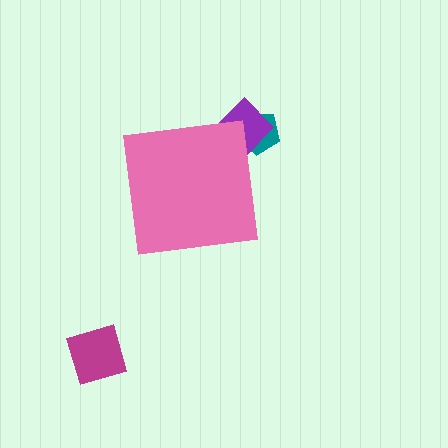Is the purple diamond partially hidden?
Yes, the purple diamond is partially hidden behind the pink square.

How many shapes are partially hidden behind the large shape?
2 shapes are partially hidden.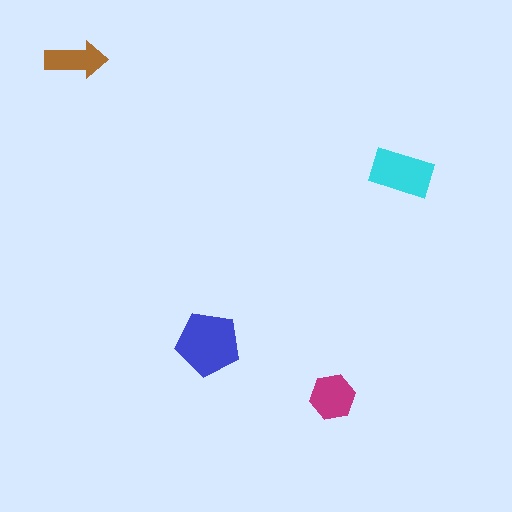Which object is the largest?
The blue pentagon.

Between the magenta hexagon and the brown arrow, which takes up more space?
The magenta hexagon.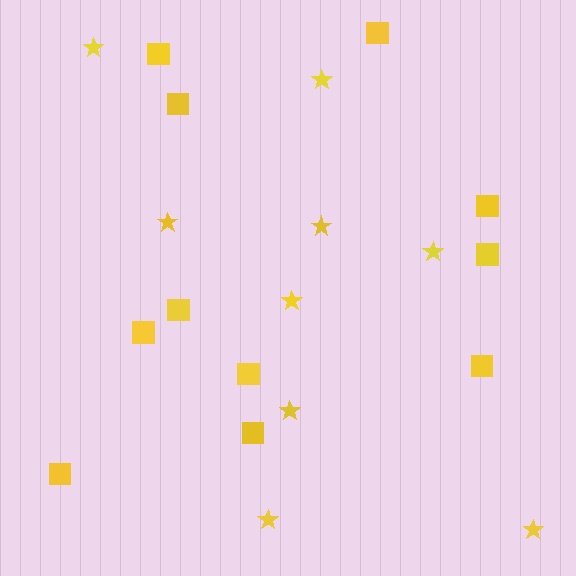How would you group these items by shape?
There are 2 groups: one group of squares (11) and one group of stars (9).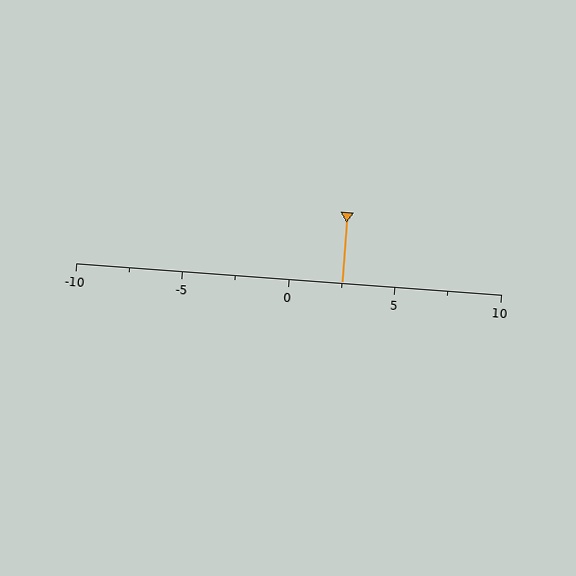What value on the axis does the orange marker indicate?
The marker indicates approximately 2.5.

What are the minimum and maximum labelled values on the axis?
The axis runs from -10 to 10.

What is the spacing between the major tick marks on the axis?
The major ticks are spaced 5 apart.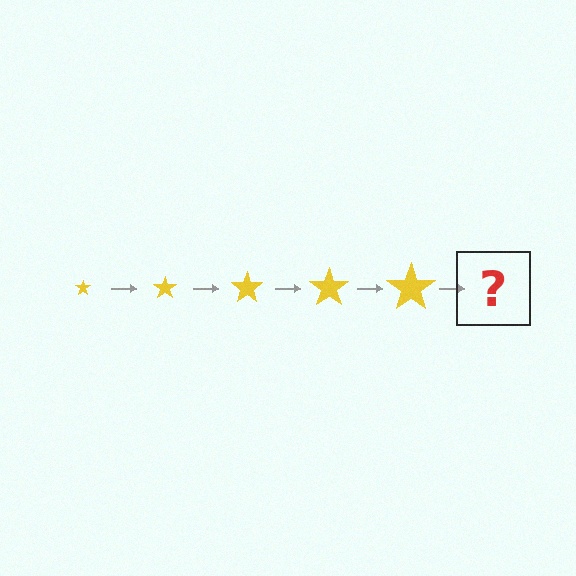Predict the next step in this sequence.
The next step is a yellow star, larger than the previous one.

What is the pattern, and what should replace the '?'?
The pattern is that the star gets progressively larger each step. The '?' should be a yellow star, larger than the previous one.